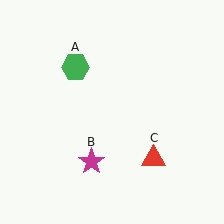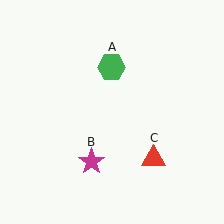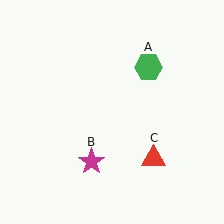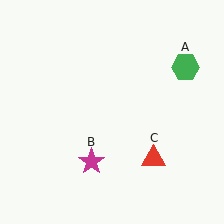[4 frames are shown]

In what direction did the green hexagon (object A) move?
The green hexagon (object A) moved right.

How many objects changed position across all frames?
1 object changed position: green hexagon (object A).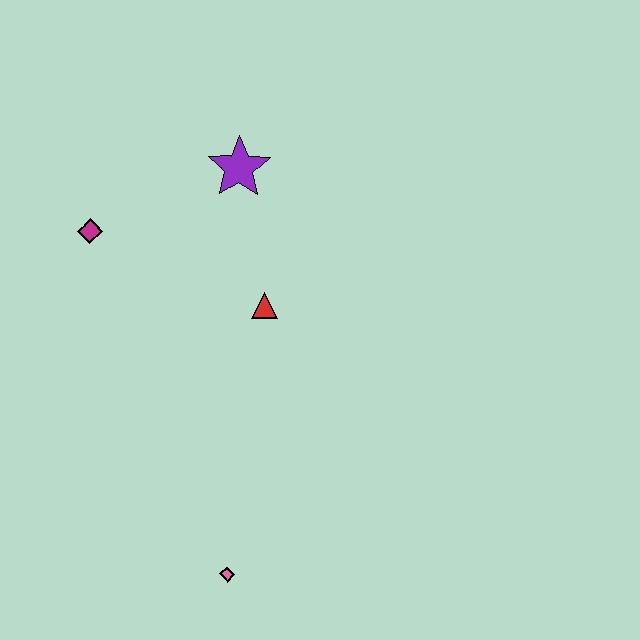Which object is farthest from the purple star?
The pink diamond is farthest from the purple star.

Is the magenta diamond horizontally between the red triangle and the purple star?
No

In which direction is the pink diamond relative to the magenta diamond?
The pink diamond is below the magenta diamond.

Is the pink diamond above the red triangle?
No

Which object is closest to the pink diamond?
The red triangle is closest to the pink diamond.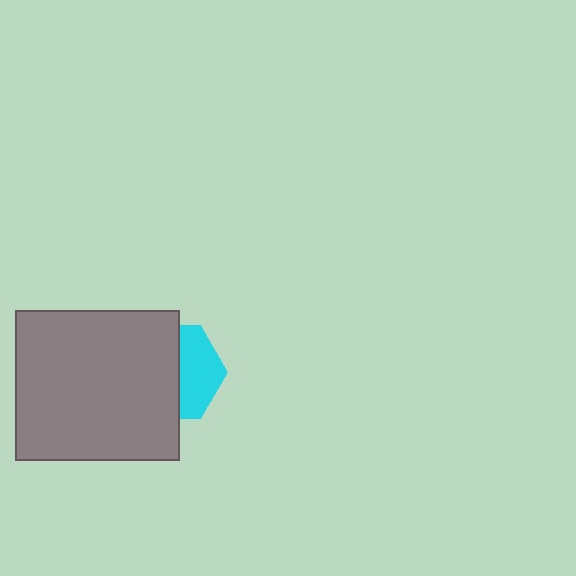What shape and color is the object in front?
The object in front is a gray rectangle.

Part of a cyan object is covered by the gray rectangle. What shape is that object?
It is a hexagon.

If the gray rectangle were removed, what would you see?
You would see the complete cyan hexagon.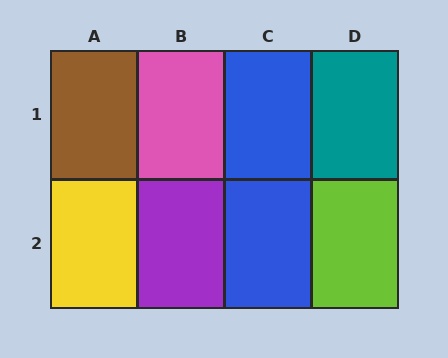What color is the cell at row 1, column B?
Pink.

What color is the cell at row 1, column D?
Teal.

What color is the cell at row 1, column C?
Blue.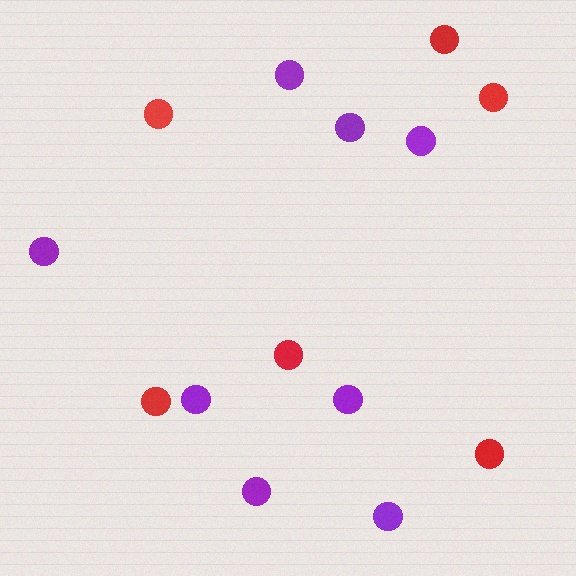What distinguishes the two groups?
There are 2 groups: one group of red circles (6) and one group of purple circles (8).